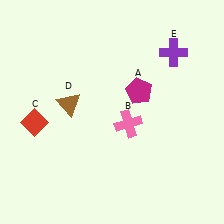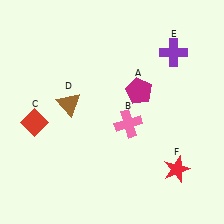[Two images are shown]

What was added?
A red star (F) was added in Image 2.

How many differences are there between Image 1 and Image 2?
There is 1 difference between the two images.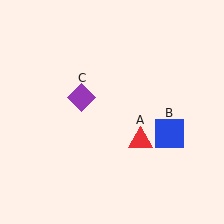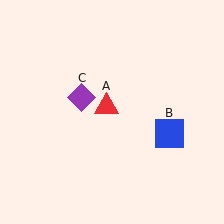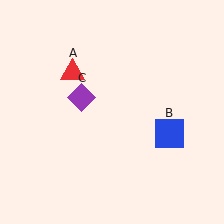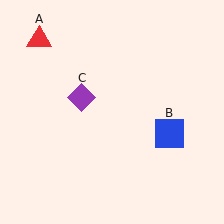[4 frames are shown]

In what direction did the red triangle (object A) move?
The red triangle (object A) moved up and to the left.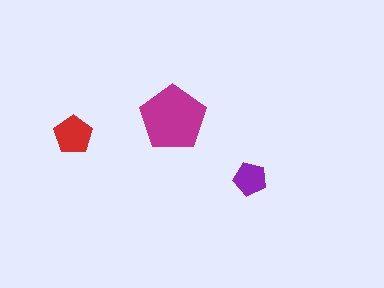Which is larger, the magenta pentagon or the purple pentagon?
The magenta one.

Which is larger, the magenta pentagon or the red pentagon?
The magenta one.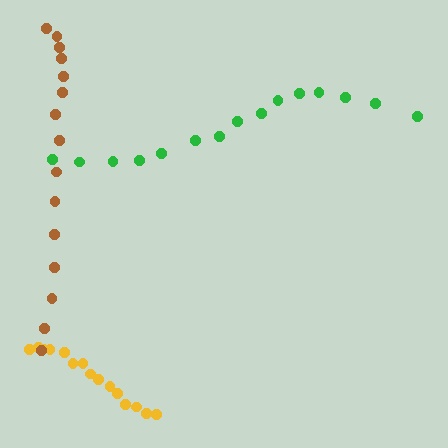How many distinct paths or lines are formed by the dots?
There are 3 distinct paths.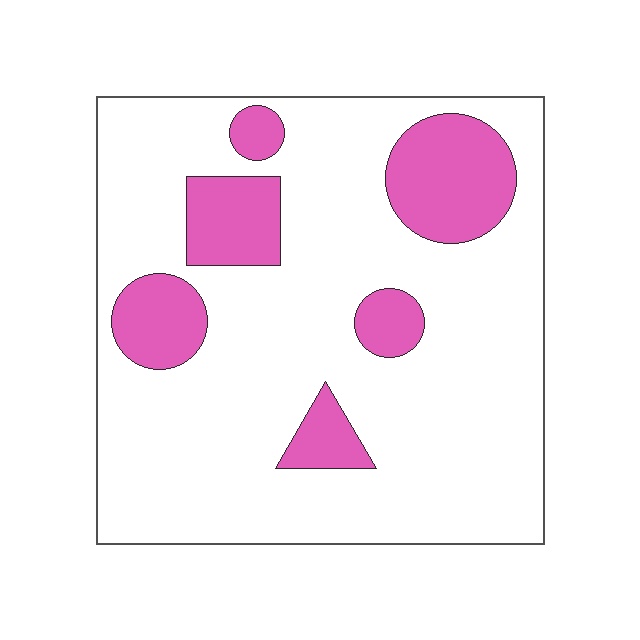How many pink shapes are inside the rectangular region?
6.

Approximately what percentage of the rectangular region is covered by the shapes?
Approximately 20%.